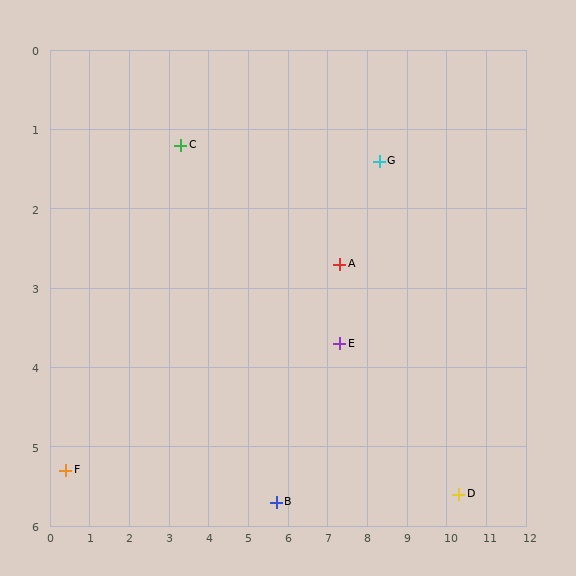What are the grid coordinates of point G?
Point G is at approximately (8.3, 1.4).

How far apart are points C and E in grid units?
Points C and E are about 4.7 grid units apart.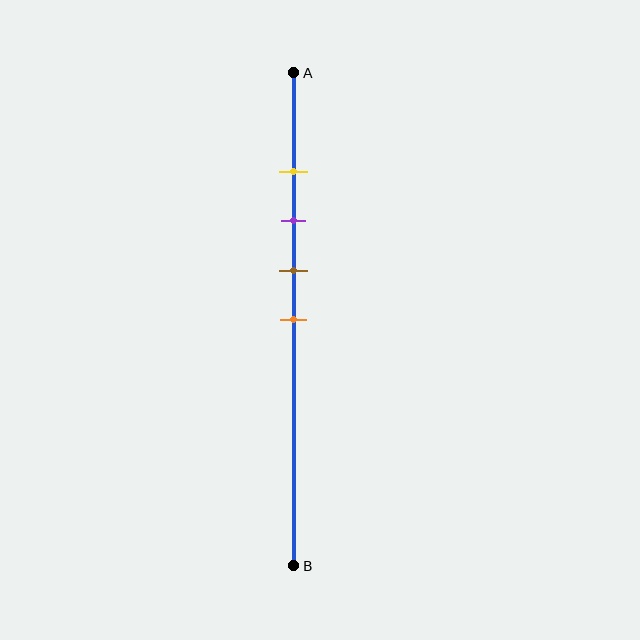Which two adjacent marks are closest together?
The yellow and purple marks are the closest adjacent pair.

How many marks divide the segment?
There are 4 marks dividing the segment.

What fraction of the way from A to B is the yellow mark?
The yellow mark is approximately 20% (0.2) of the way from A to B.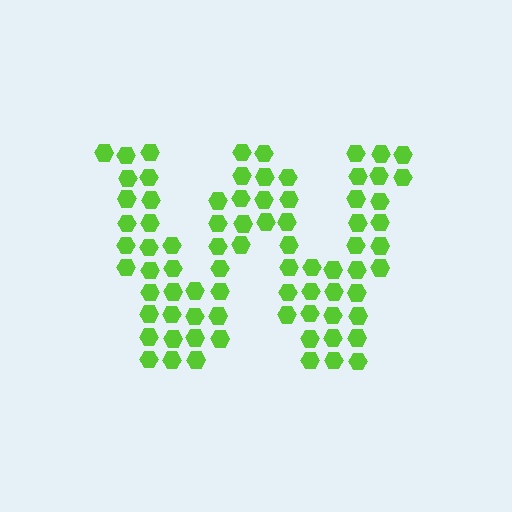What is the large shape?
The large shape is the letter W.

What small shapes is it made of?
It is made of small hexagons.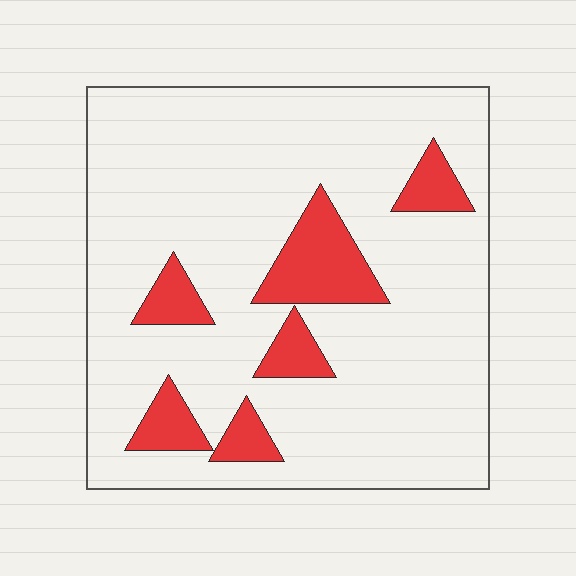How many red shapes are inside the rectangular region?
6.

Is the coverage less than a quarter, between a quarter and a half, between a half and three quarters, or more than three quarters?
Less than a quarter.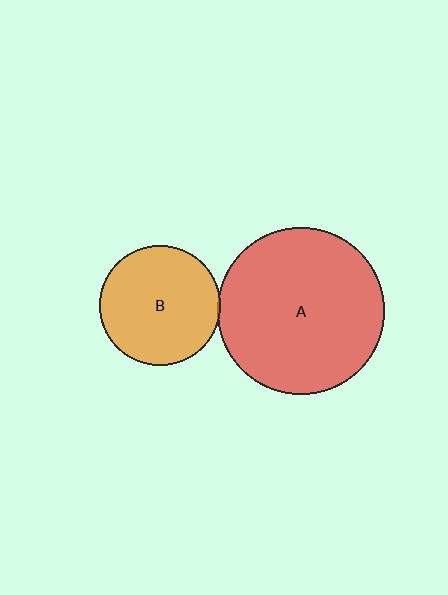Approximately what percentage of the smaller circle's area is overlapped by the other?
Approximately 5%.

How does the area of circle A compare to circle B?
Approximately 1.9 times.